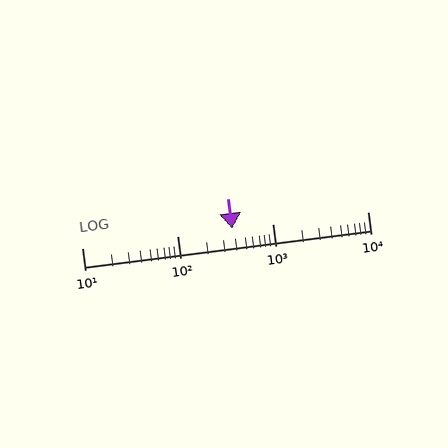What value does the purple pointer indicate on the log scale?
The pointer indicates approximately 380.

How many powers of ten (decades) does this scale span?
The scale spans 3 decades, from 10 to 10000.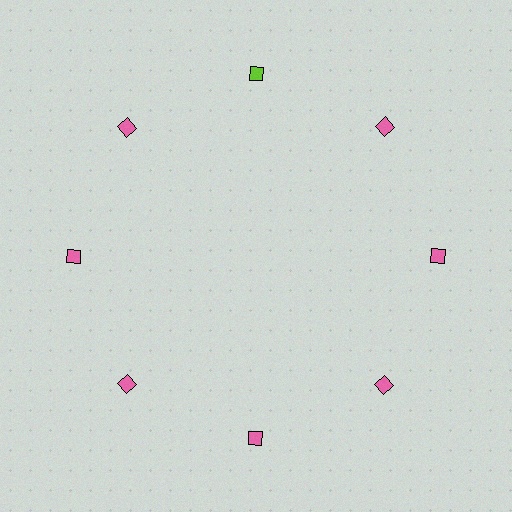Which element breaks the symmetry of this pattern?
The lime diamond at roughly the 12 o'clock position breaks the symmetry. All other shapes are pink diamonds.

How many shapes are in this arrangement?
There are 8 shapes arranged in a ring pattern.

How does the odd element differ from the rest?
It has a different color: lime instead of pink.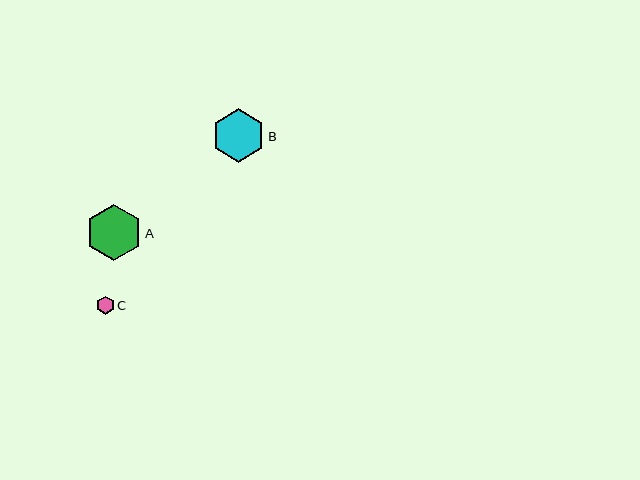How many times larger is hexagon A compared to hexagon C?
Hexagon A is approximately 3.1 times the size of hexagon C.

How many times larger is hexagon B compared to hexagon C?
Hexagon B is approximately 3.0 times the size of hexagon C.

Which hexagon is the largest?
Hexagon A is the largest with a size of approximately 56 pixels.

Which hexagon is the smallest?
Hexagon C is the smallest with a size of approximately 18 pixels.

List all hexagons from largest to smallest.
From largest to smallest: A, B, C.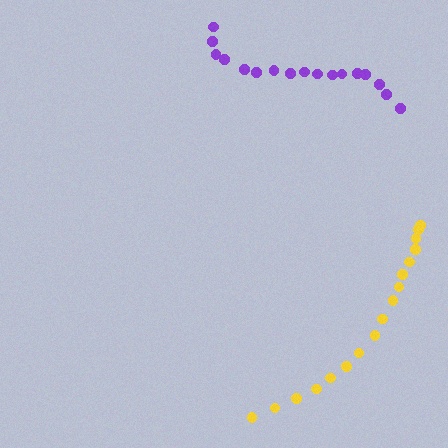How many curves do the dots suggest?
There are 2 distinct paths.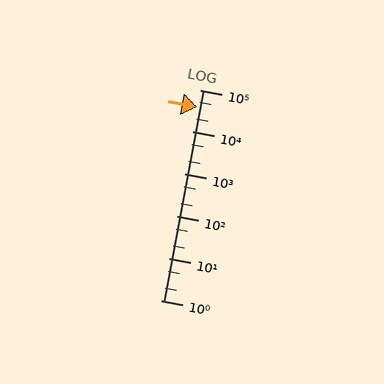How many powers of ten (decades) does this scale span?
The scale spans 5 decades, from 1 to 100000.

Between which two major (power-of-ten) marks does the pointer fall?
The pointer is between 10000 and 100000.